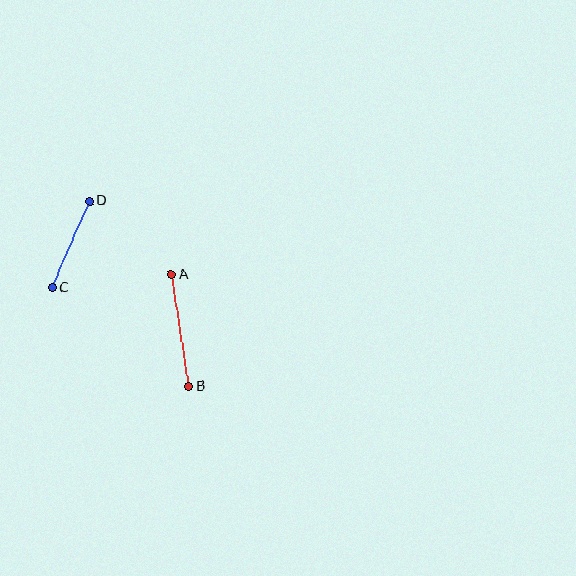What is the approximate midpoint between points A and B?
The midpoint is at approximately (180, 330) pixels.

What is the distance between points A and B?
The distance is approximately 113 pixels.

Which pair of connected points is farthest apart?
Points A and B are farthest apart.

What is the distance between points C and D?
The distance is approximately 95 pixels.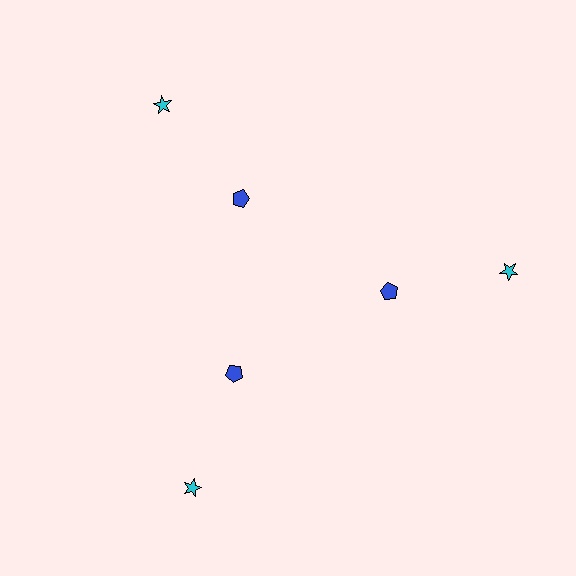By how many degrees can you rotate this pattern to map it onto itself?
The pattern maps onto itself every 120 degrees of rotation.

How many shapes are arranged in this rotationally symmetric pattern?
There are 6 shapes, arranged in 3 groups of 2.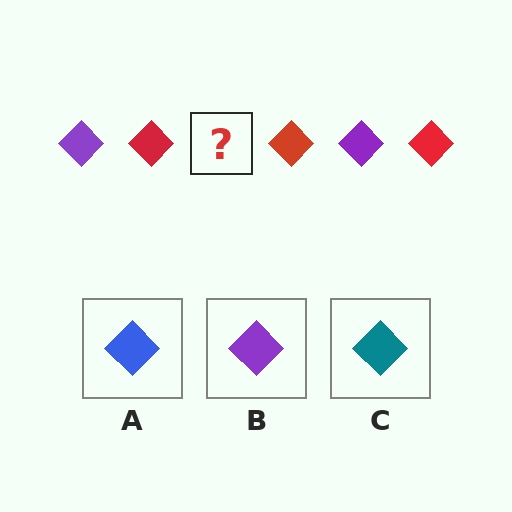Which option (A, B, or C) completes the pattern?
B.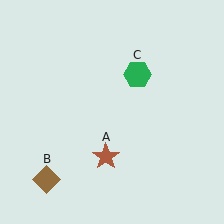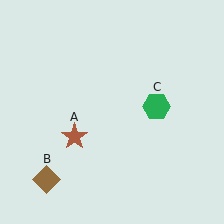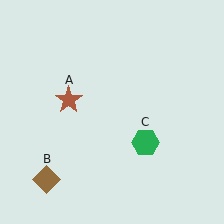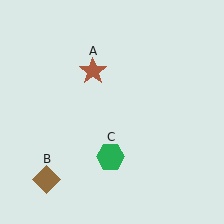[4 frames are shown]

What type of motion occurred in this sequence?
The brown star (object A), green hexagon (object C) rotated clockwise around the center of the scene.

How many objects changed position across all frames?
2 objects changed position: brown star (object A), green hexagon (object C).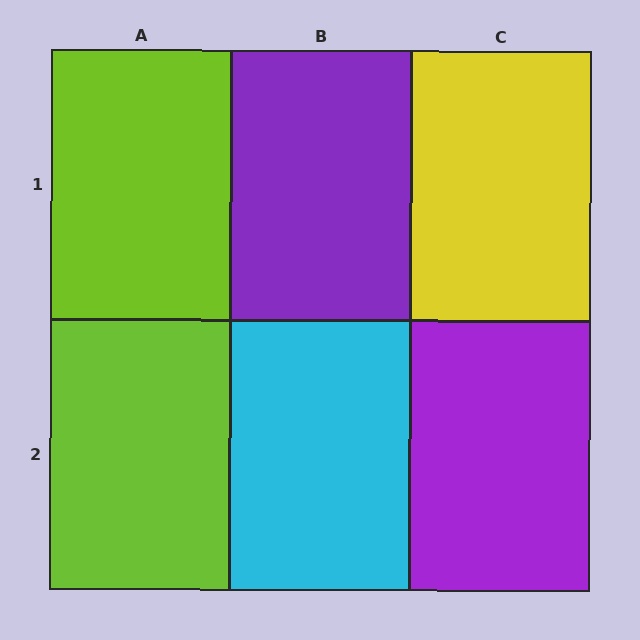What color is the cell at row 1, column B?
Purple.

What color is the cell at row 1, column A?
Lime.